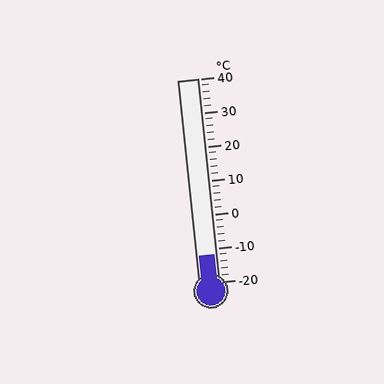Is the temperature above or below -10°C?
The temperature is below -10°C.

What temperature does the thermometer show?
The thermometer shows approximately -12°C.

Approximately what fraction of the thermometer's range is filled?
The thermometer is filled to approximately 15% of its range.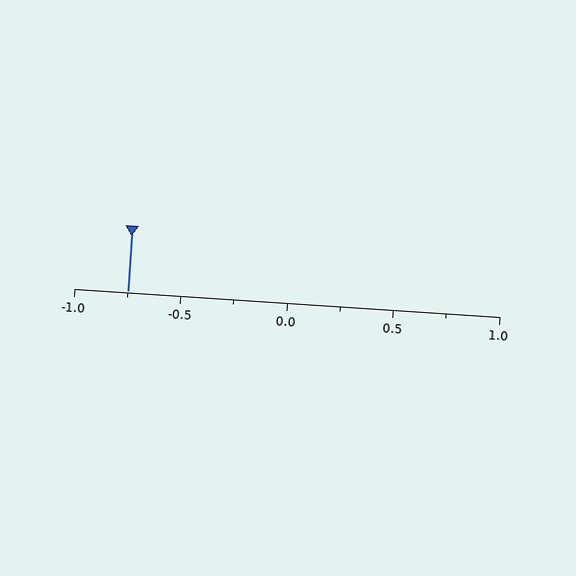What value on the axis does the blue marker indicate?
The marker indicates approximately -0.75.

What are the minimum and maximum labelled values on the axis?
The axis runs from -1.0 to 1.0.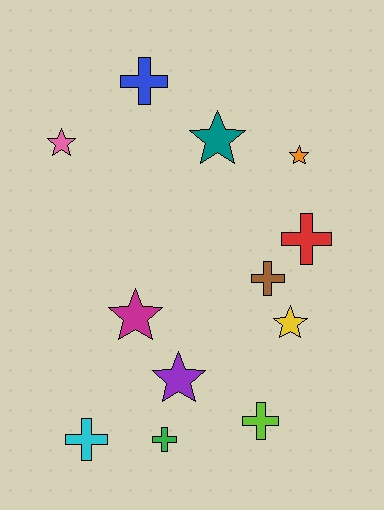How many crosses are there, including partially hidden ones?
There are 6 crosses.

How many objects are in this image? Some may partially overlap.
There are 12 objects.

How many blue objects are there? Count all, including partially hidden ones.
There is 1 blue object.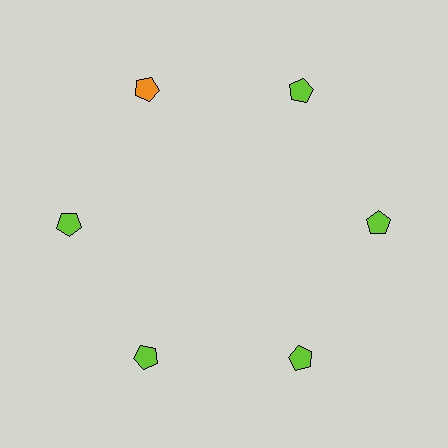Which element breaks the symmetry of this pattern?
The orange pentagon at roughly the 11 o'clock position breaks the symmetry. All other shapes are lime pentagons.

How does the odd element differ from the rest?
It has a different color: orange instead of lime.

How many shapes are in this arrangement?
There are 6 shapes arranged in a ring pattern.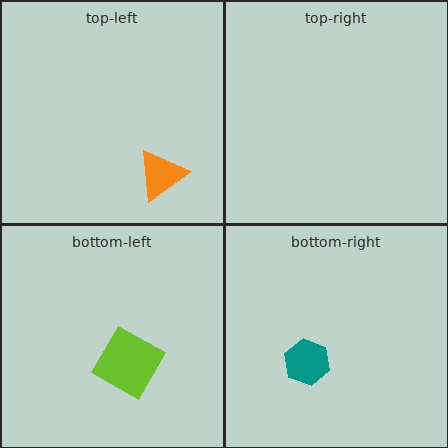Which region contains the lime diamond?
The bottom-left region.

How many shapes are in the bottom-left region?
1.